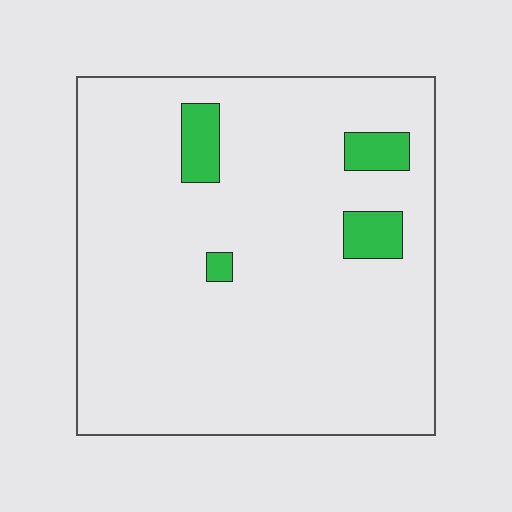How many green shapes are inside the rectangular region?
4.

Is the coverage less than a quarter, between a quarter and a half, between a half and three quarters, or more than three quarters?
Less than a quarter.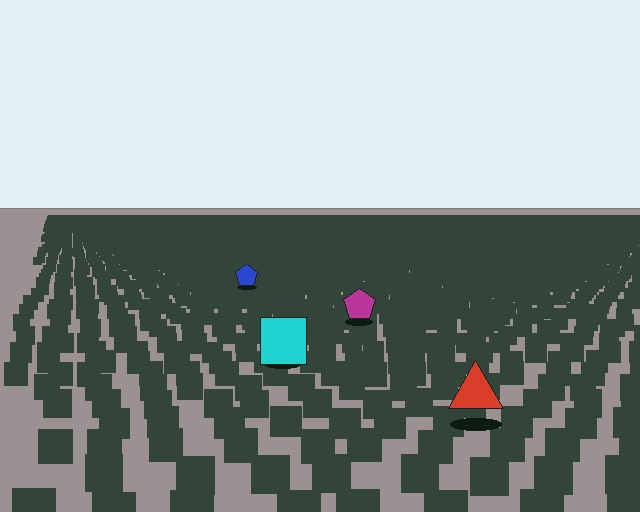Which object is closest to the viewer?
The red triangle is closest. The texture marks near it are larger and more spread out.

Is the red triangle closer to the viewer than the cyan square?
Yes. The red triangle is closer — you can tell from the texture gradient: the ground texture is coarser near it.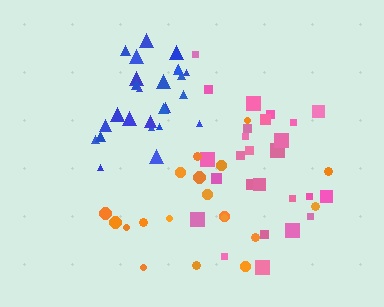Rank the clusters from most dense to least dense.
blue, pink, orange.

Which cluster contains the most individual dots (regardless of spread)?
Pink (26).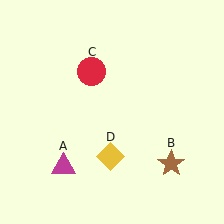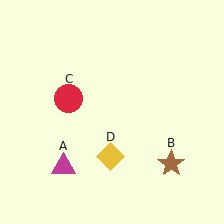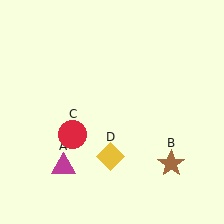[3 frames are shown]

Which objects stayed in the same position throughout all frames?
Magenta triangle (object A) and brown star (object B) and yellow diamond (object D) remained stationary.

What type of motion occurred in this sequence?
The red circle (object C) rotated counterclockwise around the center of the scene.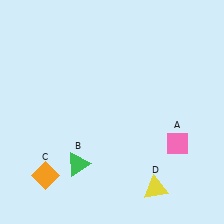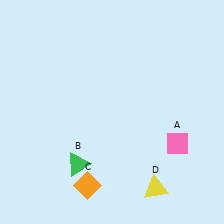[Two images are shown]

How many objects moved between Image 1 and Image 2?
1 object moved between the two images.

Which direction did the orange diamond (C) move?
The orange diamond (C) moved right.